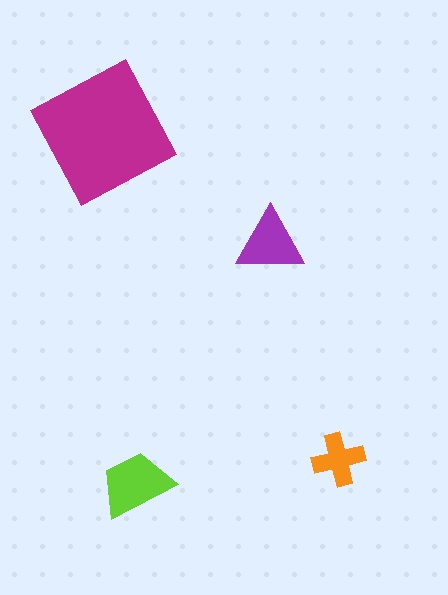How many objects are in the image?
There are 4 objects in the image.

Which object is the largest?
The magenta square.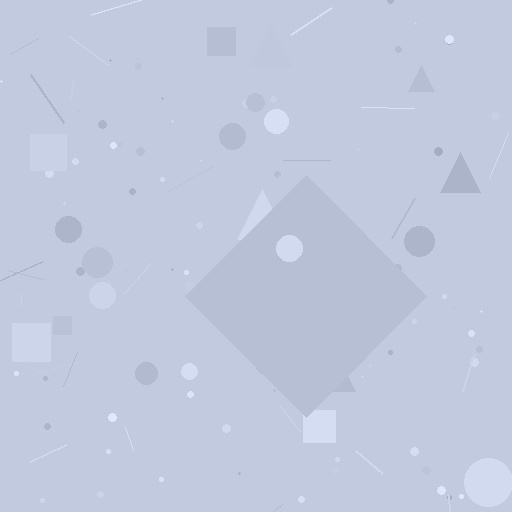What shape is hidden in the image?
A diamond is hidden in the image.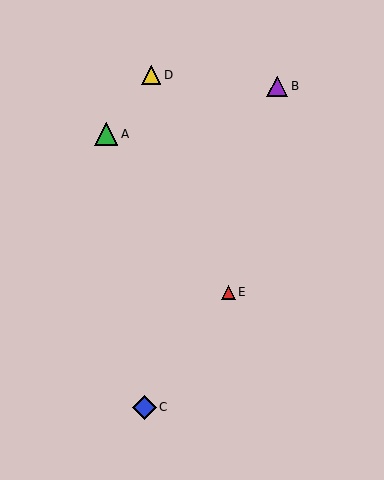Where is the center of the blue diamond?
The center of the blue diamond is at (144, 407).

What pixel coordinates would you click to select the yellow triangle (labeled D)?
Click at (151, 75) to select the yellow triangle D.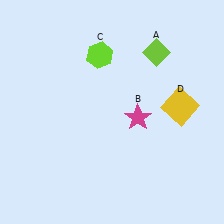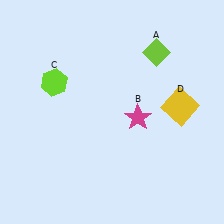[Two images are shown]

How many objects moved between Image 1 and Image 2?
1 object moved between the two images.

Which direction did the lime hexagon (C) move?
The lime hexagon (C) moved left.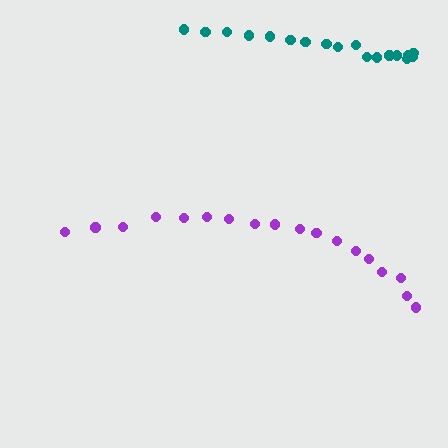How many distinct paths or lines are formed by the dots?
There are 2 distinct paths.